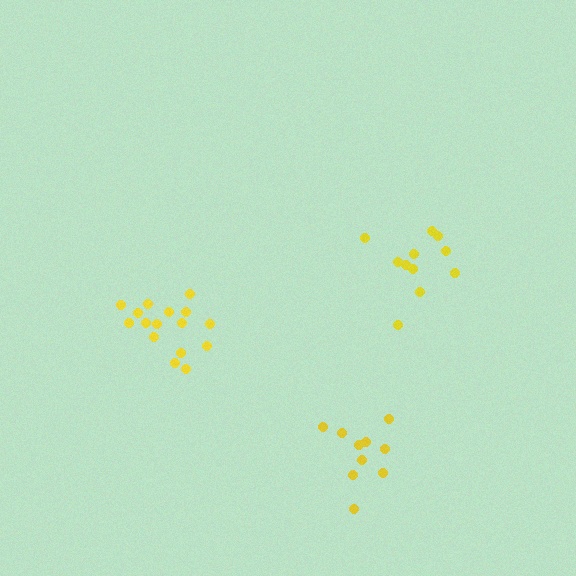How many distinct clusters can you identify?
There are 3 distinct clusters.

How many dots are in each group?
Group 1: 16 dots, Group 2: 11 dots, Group 3: 10 dots (37 total).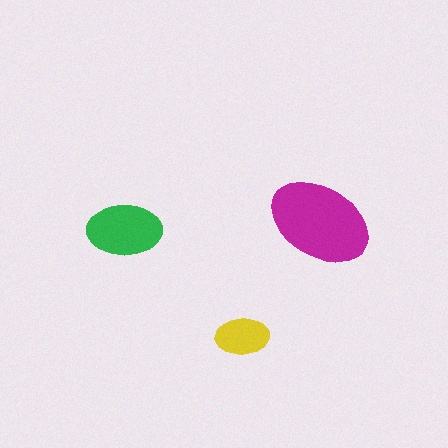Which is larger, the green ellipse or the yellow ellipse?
The green one.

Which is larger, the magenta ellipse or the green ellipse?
The magenta one.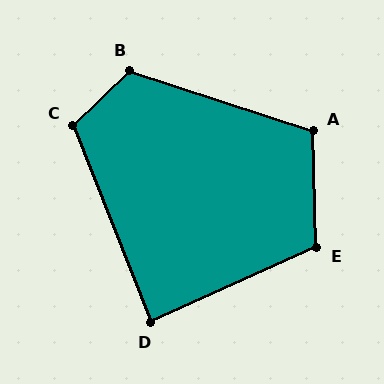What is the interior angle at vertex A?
Approximately 109 degrees (obtuse).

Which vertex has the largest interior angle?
B, at approximately 118 degrees.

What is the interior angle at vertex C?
Approximately 112 degrees (obtuse).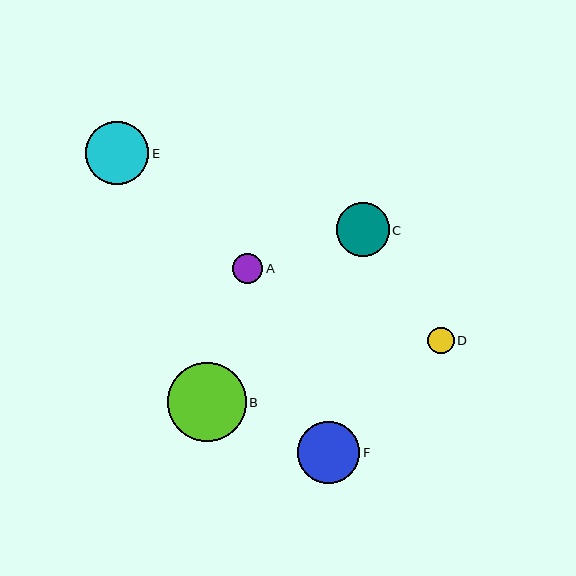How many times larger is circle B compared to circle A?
Circle B is approximately 2.6 times the size of circle A.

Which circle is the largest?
Circle B is the largest with a size of approximately 79 pixels.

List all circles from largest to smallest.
From largest to smallest: B, E, F, C, A, D.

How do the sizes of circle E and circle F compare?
Circle E and circle F are approximately the same size.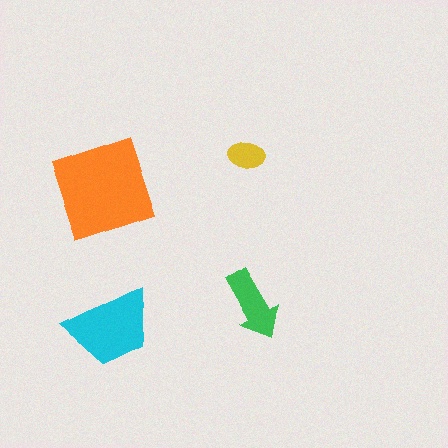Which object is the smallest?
The yellow ellipse.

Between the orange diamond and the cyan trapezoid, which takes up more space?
The orange diamond.